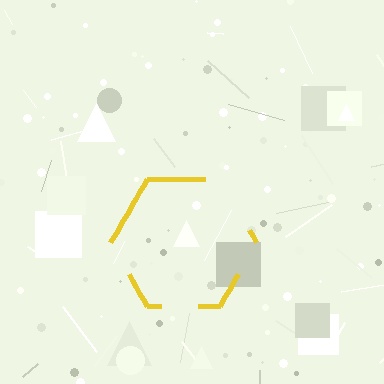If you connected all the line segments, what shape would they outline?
They would outline a hexagon.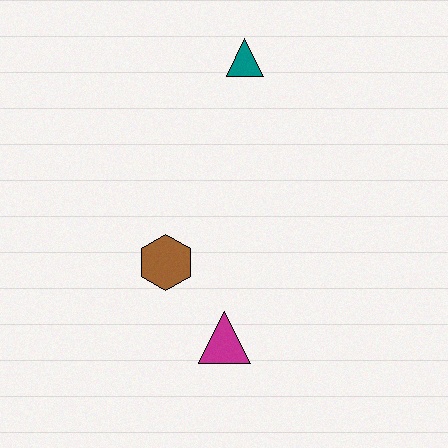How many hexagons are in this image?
There is 1 hexagon.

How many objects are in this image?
There are 3 objects.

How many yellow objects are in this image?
There are no yellow objects.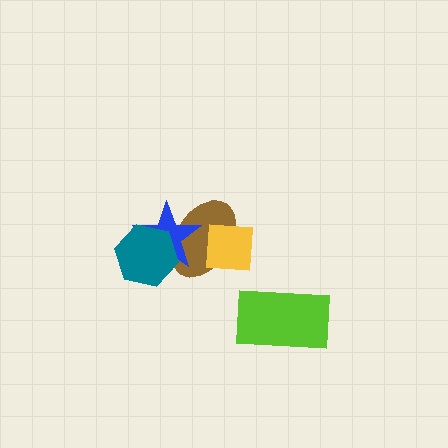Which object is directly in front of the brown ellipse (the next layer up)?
The yellow square is directly in front of the brown ellipse.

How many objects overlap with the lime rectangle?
0 objects overlap with the lime rectangle.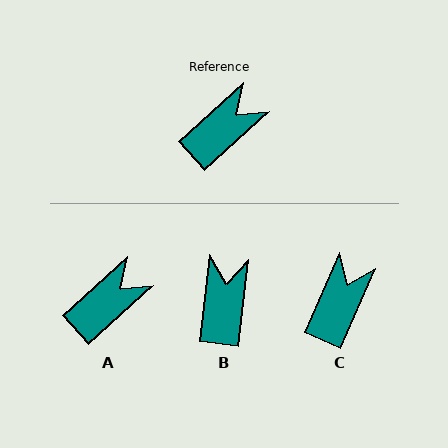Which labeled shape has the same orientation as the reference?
A.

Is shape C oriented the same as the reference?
No, it is off by about 24 degrees.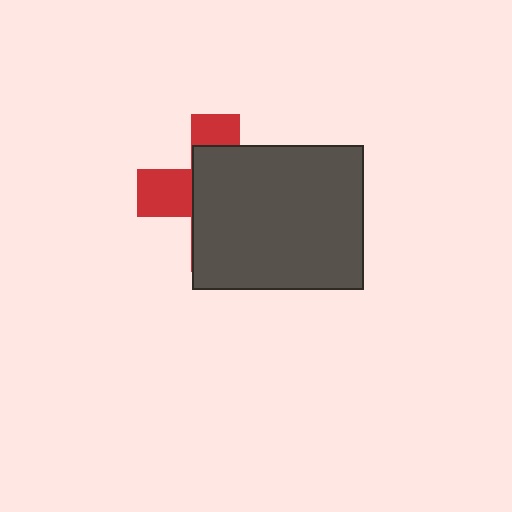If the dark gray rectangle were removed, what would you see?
You would see the complete red cross.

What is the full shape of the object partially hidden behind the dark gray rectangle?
The partially hidden object is a red cross.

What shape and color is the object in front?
The object in front is a dark gray rectangle.